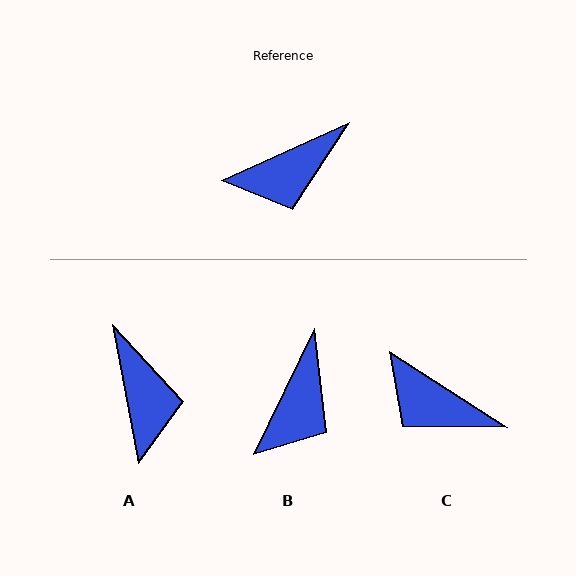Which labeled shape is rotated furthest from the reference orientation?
A, about 76 degrees away.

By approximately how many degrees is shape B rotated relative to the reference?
Approximately 40 degrees counter-clockwise.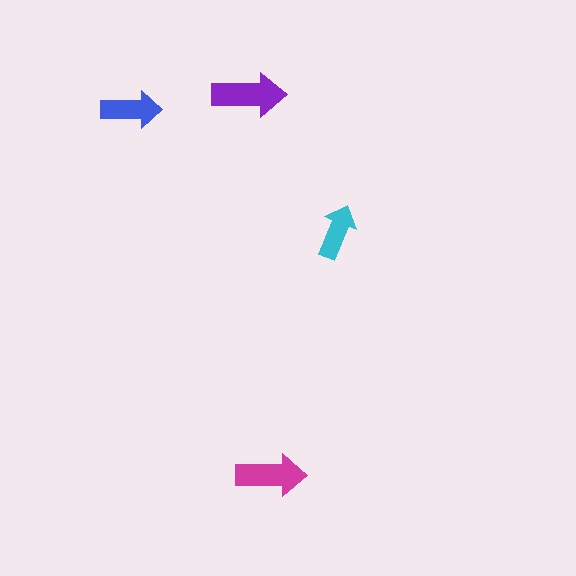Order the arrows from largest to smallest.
the purple one, the magenta one, the blue one, the cyan one.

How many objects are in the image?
There are 4 objects in the image.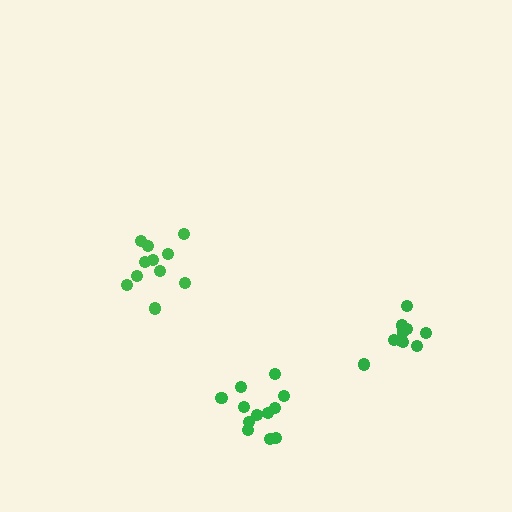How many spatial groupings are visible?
There are 3 spatial groupings.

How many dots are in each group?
Group 1: 10 dots, Group 2: 11 dots, Group 3: 12 dots (33 total).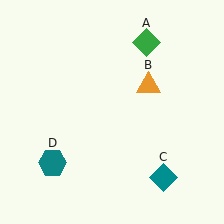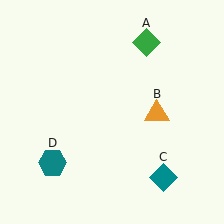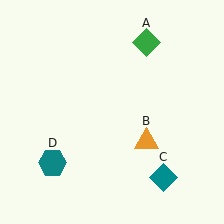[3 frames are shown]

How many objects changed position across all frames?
1 object changed position: orange triangle (object B).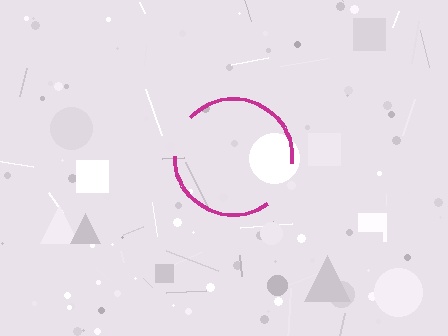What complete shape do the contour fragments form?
The contour fragments form a circle.